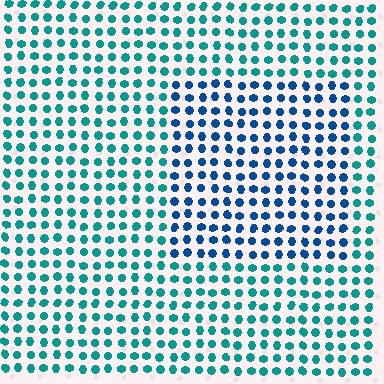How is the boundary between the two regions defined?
The boundary is defined purely by a slight shift in hue (about 35 degrees). Spacing, size, and orientation are identical on both sides.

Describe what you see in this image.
The image is filled with small teal elements in a uniform arrangement. A rectangle-shaped region is visible where the elements are tinted to a slightly different hue, forming a subtle color boundary.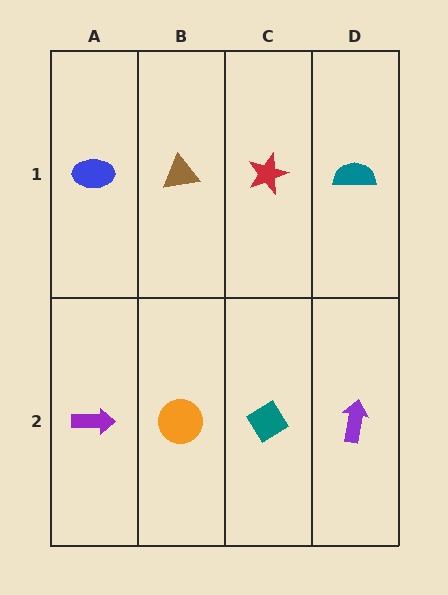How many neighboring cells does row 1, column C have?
3.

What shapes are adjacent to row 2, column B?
A brown triangle (row 1, column B), a purple arrow (row 2, column A), a teal diamond (row 2, column C).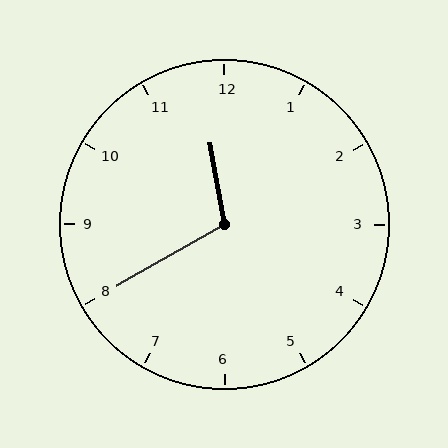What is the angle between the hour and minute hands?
Approximately 110 degrees.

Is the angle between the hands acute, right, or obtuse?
It is obtuse.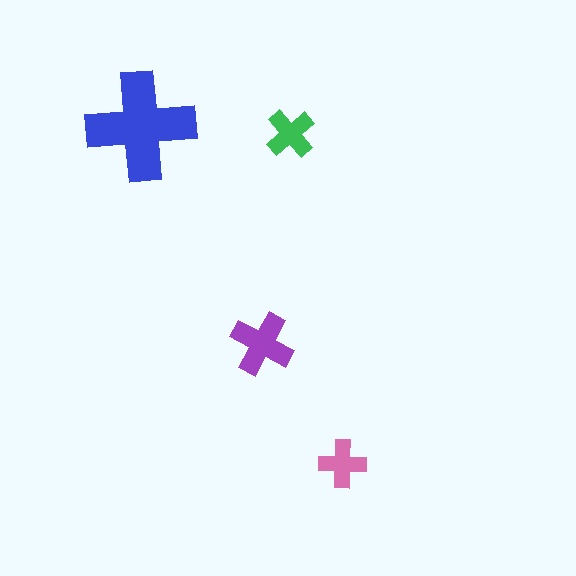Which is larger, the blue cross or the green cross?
The blue one.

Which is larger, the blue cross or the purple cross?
The blue one.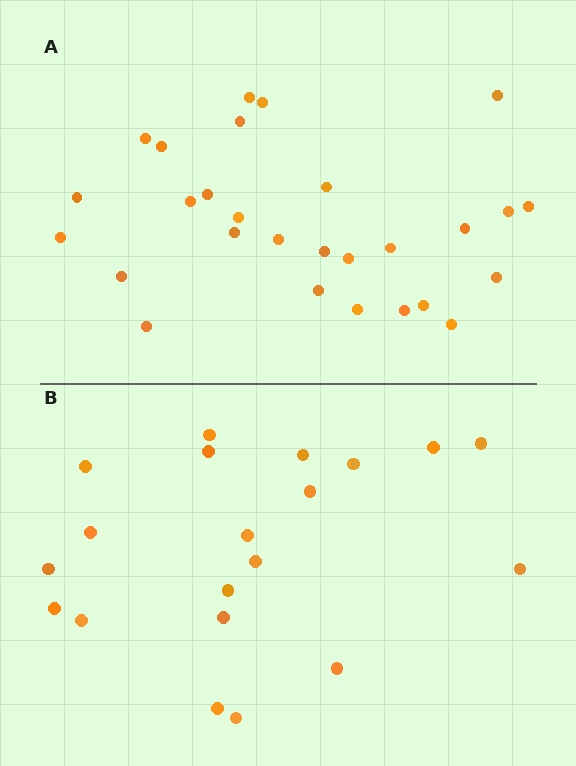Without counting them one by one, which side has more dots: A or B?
Region A (the top region) has more dots.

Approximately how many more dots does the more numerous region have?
Region A has roughly 8 or so more dots than region B.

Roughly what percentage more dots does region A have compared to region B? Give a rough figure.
About 40% more.